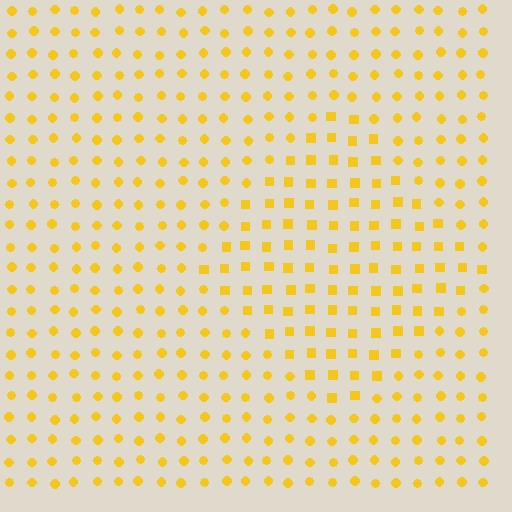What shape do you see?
I see a diamond.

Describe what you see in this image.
The image is filled with small yellow elements arranged in a uniform grid. A diamond-shaped region contains squares, while the surrounding area contains circles. The boundary is defined purely by the change in element shape.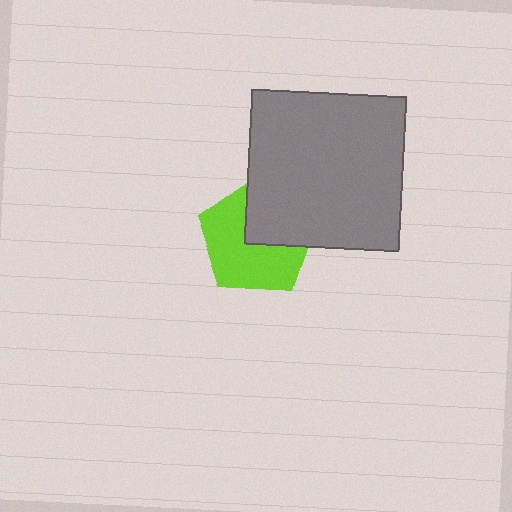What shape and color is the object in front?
The object in front is a gray square.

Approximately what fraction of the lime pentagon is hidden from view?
Roughly 39% of the lime pentagon is hidden behind the gray square.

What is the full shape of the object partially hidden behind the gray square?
The partially hidden object is a lime pentagon.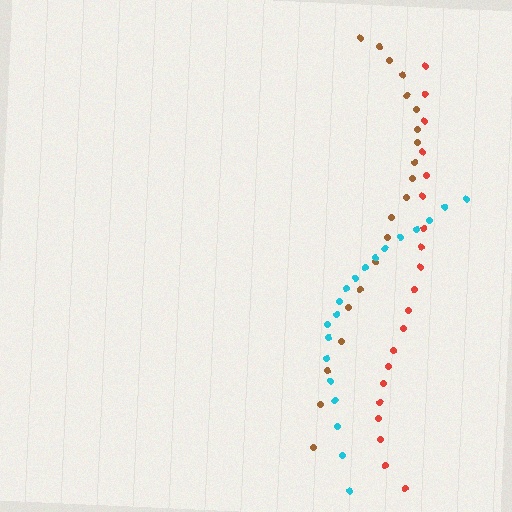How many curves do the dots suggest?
There are 3 distinct paths.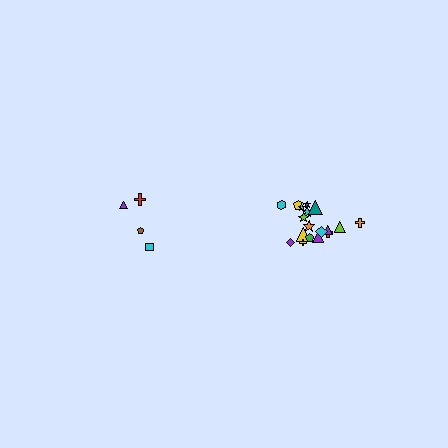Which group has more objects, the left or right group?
The right group.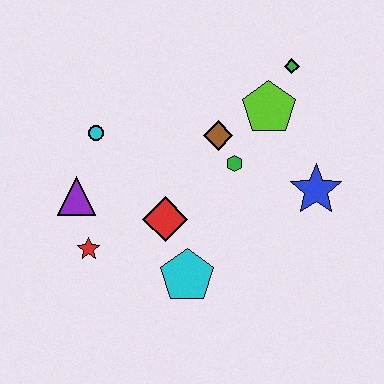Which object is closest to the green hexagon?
The brown diamond is closest to the green hexagon.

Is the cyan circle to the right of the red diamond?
No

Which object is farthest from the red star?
The green diamond is farthest from the red star.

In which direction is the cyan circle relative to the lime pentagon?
The cyan circle is to the left of the lime pentagon.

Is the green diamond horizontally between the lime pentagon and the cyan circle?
No